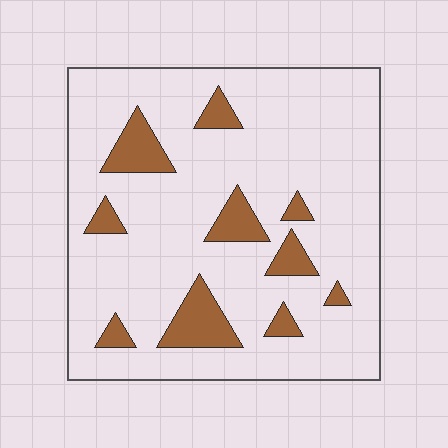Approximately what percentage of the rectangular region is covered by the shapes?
Approximately 15%.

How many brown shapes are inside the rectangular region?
10.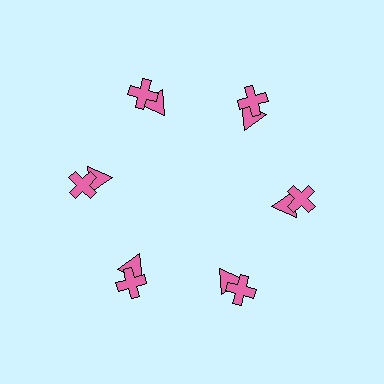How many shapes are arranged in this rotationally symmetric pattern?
There are 12 shapes, arranged in 6 groups of 2.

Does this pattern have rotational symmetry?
Yes, this pattern has 6-fold rotational symmetry. It looks the same after rotating 60 degrees around the center.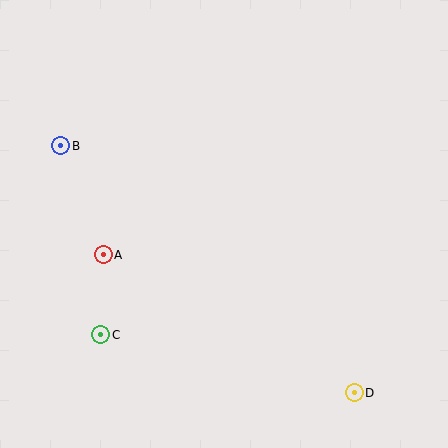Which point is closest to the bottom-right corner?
Point D is closest to the bottom-right corner.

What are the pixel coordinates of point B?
Point B is at (61, 146).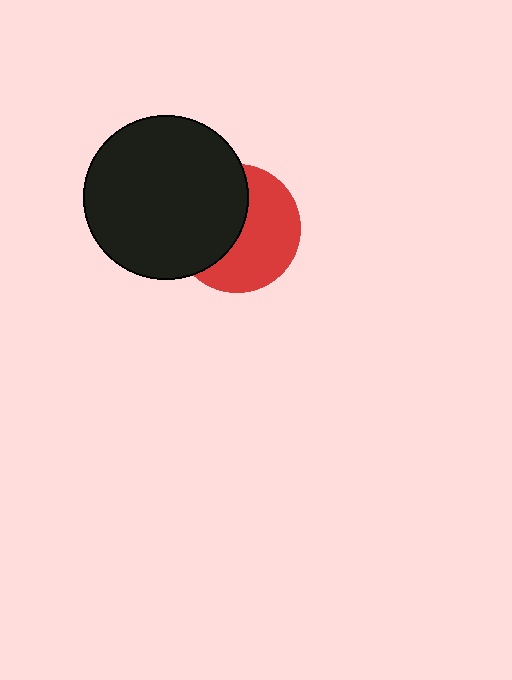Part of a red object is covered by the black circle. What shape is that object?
It is a circle.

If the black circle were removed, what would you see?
You would see the complete red circle.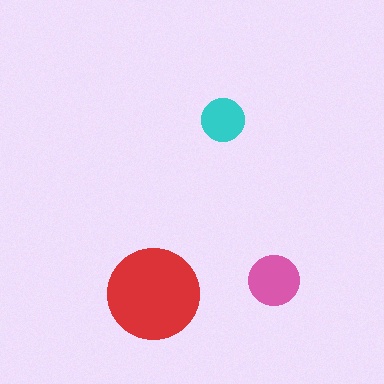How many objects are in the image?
There are 3 objects in the image.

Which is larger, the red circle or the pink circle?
The red one.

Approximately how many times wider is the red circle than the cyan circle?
About 2 times wider.